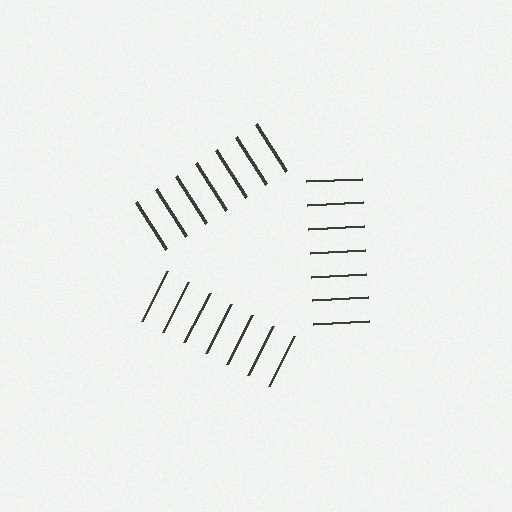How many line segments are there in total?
21 — 7 along each of the 3 edges.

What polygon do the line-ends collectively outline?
An illusory triangle — the line segments terminate on its edges but no continuous stroke is drawn.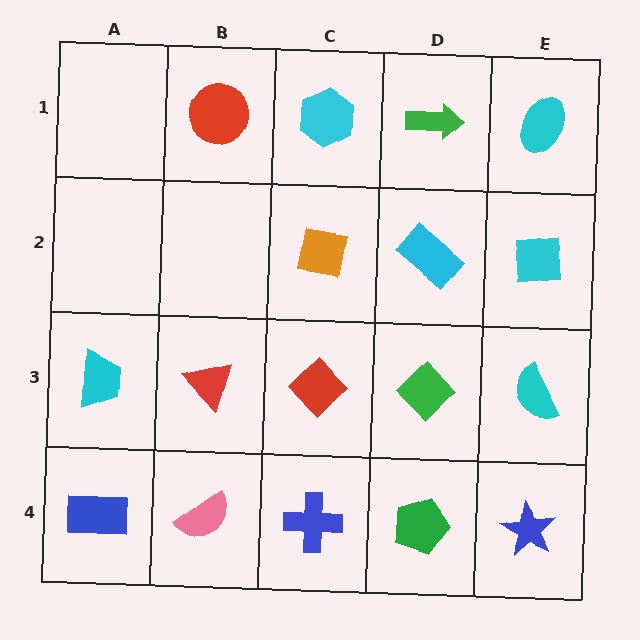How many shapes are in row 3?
5 shapes.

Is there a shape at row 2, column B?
No, that cell is empty.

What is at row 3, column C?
A red diamond.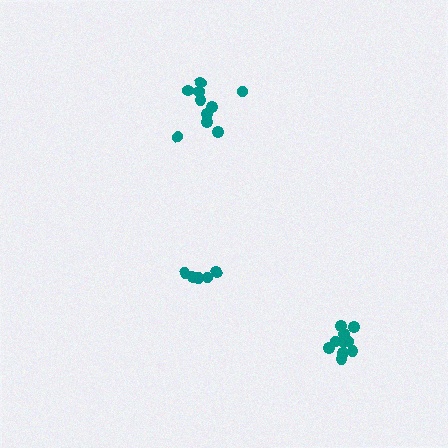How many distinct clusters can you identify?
There are 3 distinct clusters.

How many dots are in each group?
Group 1: 10 dots, Group 2: 5 dots, Group 3: 10 dots (25 total).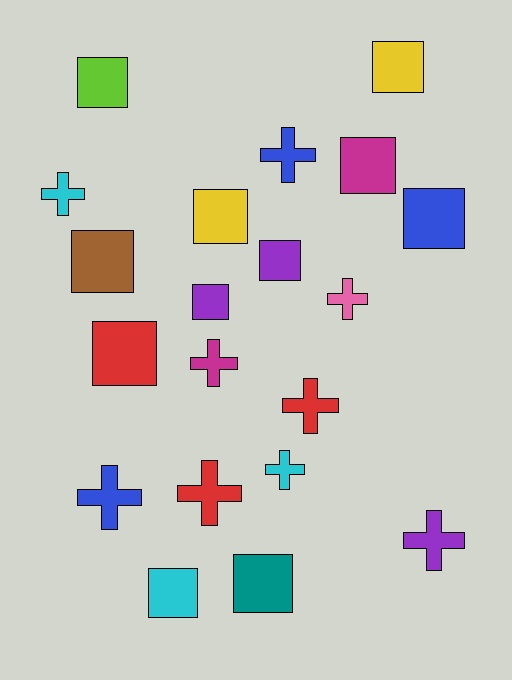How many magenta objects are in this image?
There are 2 magenta objects.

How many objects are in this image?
There are 20 objects.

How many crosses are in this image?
There are 9 crosses.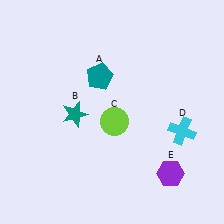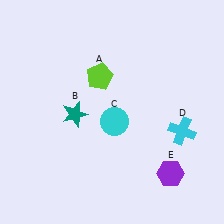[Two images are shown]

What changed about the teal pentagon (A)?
In Image 1, A is teal. In Image 2, it changed to lime.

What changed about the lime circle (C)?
In Image 1, C is lime. In Image 2, it changed to cyan.